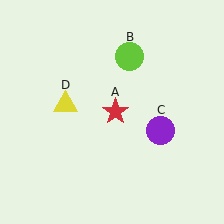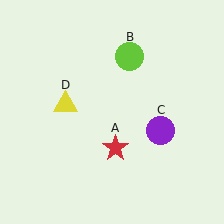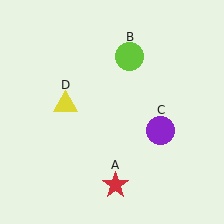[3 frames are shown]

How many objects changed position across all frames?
1 object changed position: red star (object A).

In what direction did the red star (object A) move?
The red star (object A) moved down.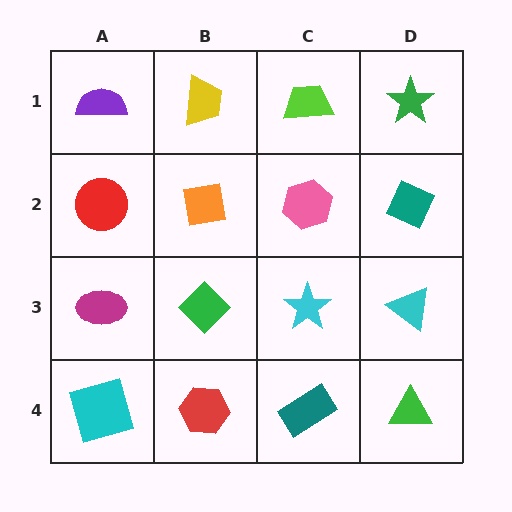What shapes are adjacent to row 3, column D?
A teal diamond (row 2, column D), a green triangle (row 4, column D), a cyan star (row 3, column C).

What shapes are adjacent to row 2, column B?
A yellow trapezoid (row 1, column B), a green diamond (row 3, column B), a red circle (row 2, column A), a pink hexagon (row 2, column C).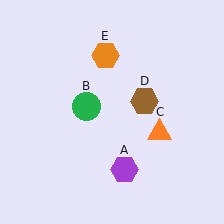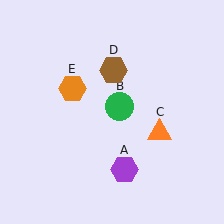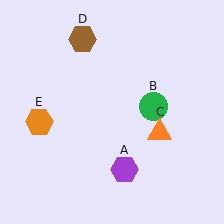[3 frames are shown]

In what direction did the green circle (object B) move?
The green circle (object B) moved right.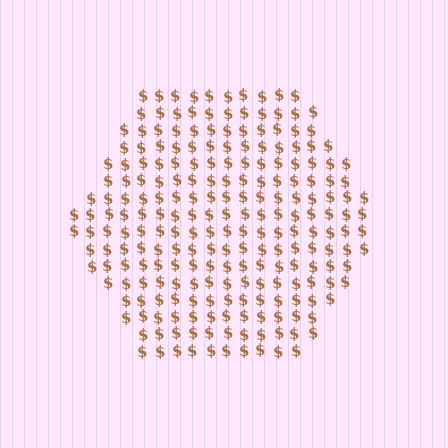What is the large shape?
The large shape is a hexagon.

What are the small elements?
The small elements are dollar signs.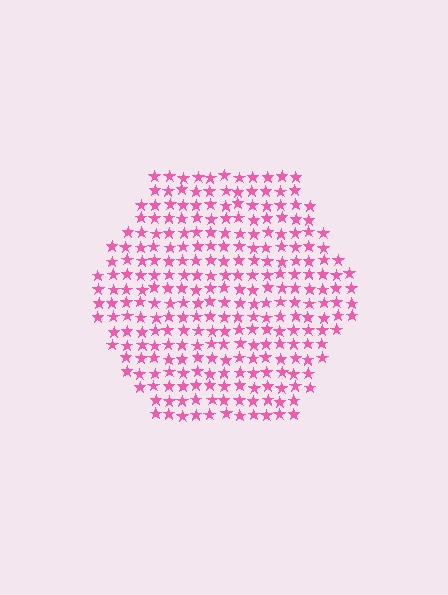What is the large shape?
The large shape is a hexagon.